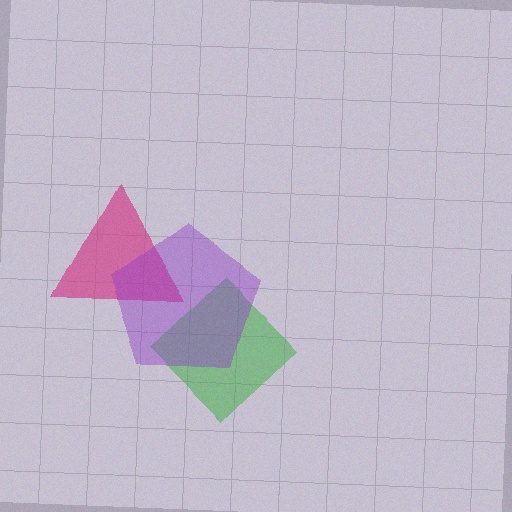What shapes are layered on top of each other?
The layered shapes are: a green diamond, a magenta triangle, a purple pentagon.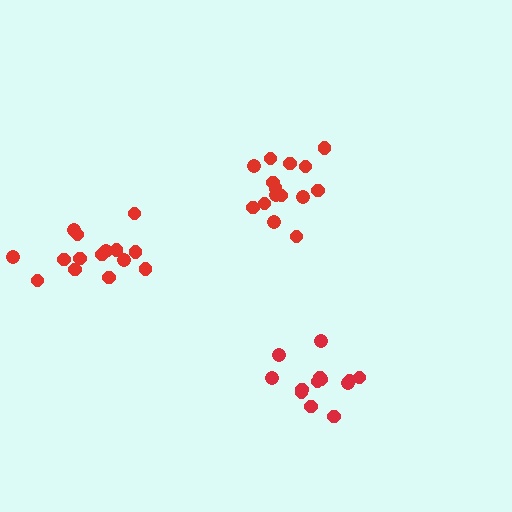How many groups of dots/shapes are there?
There are 3 groups.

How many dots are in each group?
Group 1: 15 dots, Group 2: 15 dots, Group 3: 13 dots (43 total).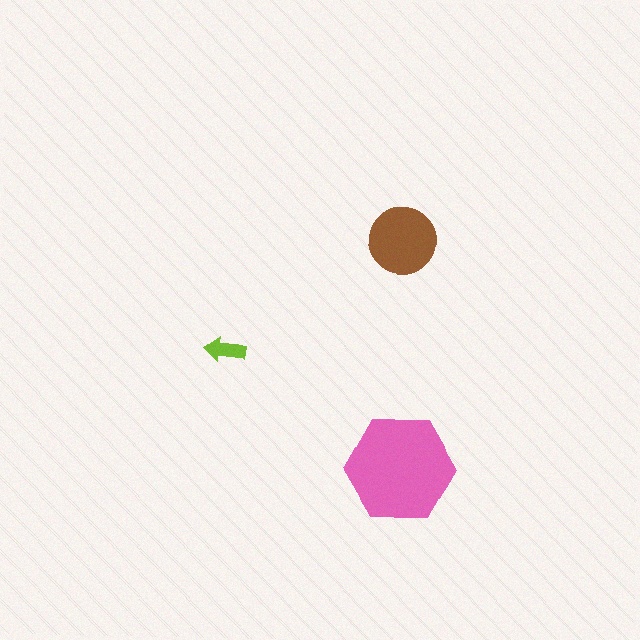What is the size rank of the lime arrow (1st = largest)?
3rd.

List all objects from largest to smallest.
The pink hexagon, the brown circle, the lime arrow.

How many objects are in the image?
There are 3 objects in the image.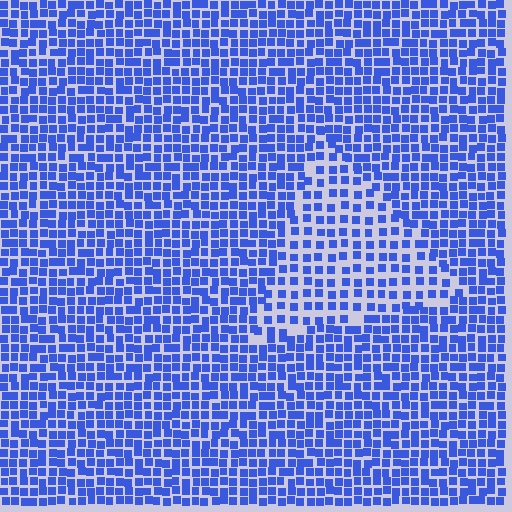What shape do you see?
I see a triangle.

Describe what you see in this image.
The image contains small blue elements arranged at two different densities. A triangle-shaped region is visible where the elements are less densely packed than the surrounding area.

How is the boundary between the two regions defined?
The boundary is defined by a change in element density (approximately 1.7x ratio). All elements are the same color, size, and shape.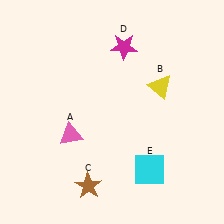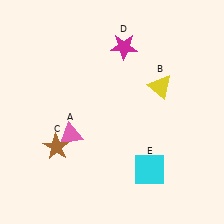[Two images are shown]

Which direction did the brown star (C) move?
The brown star (C) moved up.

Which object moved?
The brown star (C) moved up.